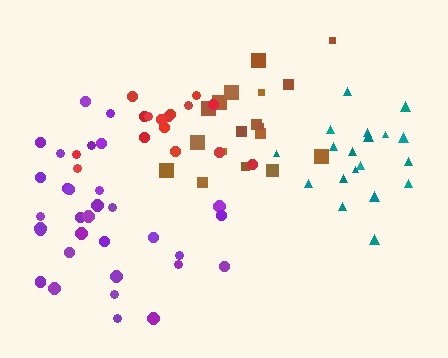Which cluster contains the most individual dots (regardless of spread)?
Purple (33).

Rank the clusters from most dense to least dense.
red, teal, brown, purple.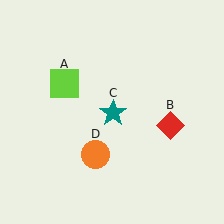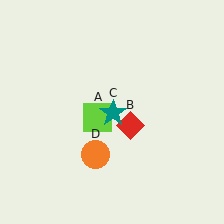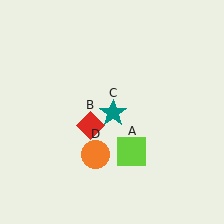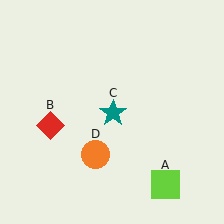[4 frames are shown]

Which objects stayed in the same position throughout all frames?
Teal star (object C) and orange circle (object D) remained stationary.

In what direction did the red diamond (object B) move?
The red diamond (object B) moved left.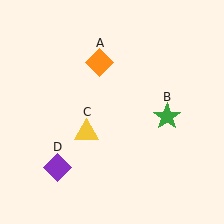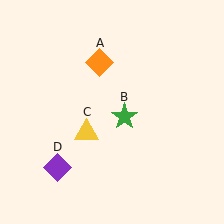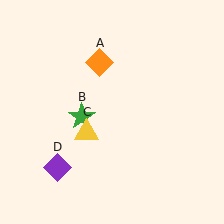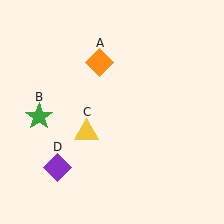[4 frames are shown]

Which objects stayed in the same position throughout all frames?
Orange diamond (object A) and yellow triangle (object C) and purple diamond (object D) remained stationary.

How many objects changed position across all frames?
1 object changed position: green star (object B).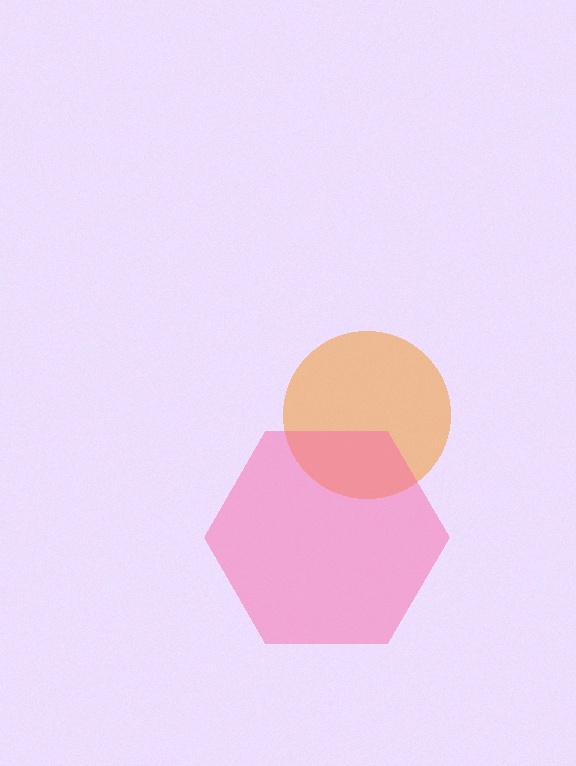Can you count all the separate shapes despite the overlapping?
Yes, there are 2 separate shapes.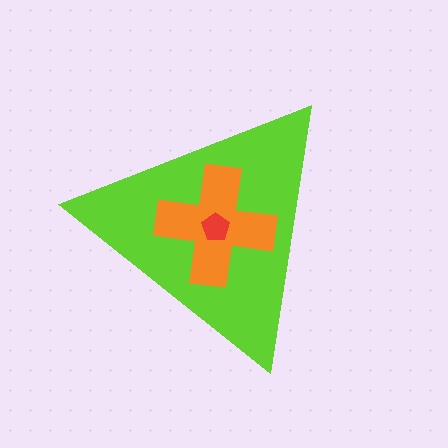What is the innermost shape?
The red pentagon.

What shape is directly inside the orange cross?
The red pentagon.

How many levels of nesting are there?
3.